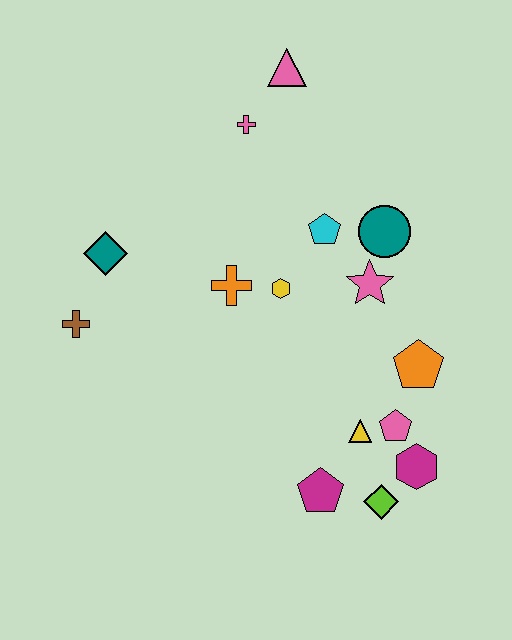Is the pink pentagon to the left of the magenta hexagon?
Yes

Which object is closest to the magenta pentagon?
The lime diamond is closest to the magenta pentagon.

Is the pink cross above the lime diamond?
Yes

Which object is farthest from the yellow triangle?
The pink triangle is farthest from the yellow triangle.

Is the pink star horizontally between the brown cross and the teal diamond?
No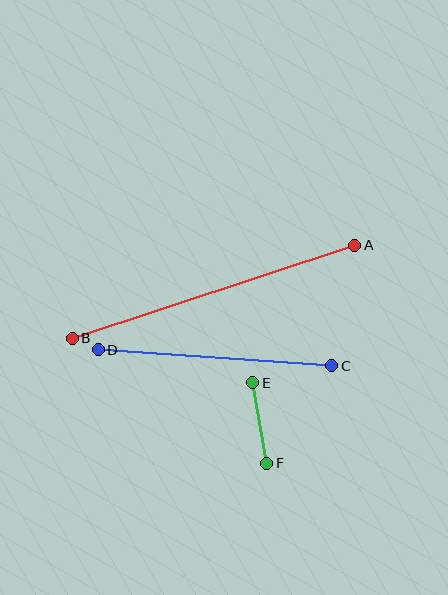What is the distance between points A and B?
The distance is approximately 298 pixels.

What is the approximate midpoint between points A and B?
The midpoint is at approximately (214, 292) pixels.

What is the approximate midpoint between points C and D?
The midpoint is at approximately (215, 358) pixels.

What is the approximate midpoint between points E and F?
The midpoint is at approximately (260, 423) pixels.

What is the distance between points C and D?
The distance is approximately 234 pixels.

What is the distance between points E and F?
The distance is approximately 81 pixels.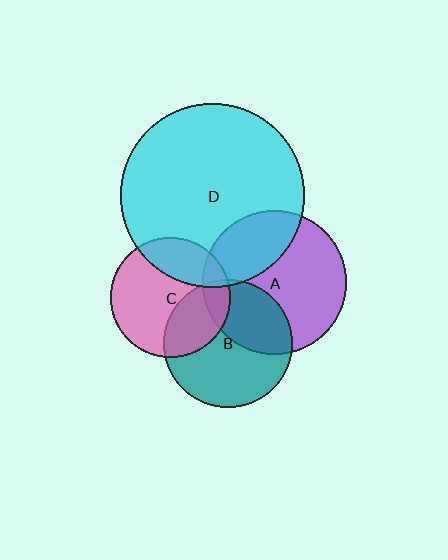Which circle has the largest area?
Circle D (cyan).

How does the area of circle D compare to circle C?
Approximately 2.4 times.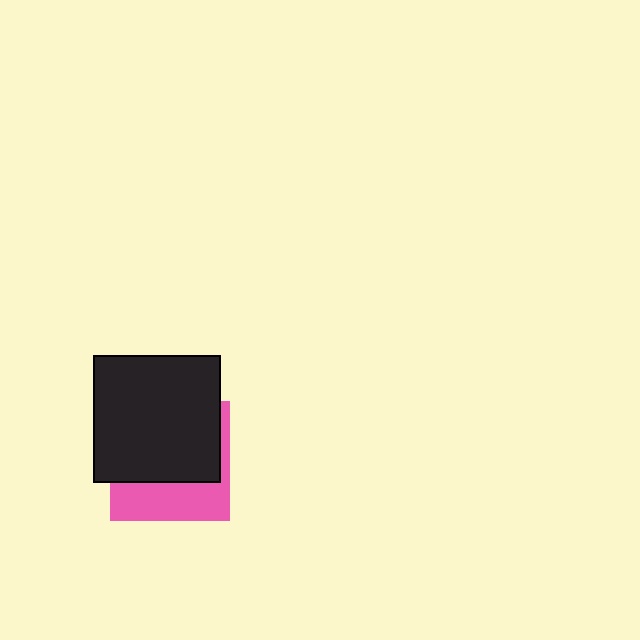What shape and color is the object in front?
The object in front is a black square.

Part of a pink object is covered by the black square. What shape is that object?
It is a square.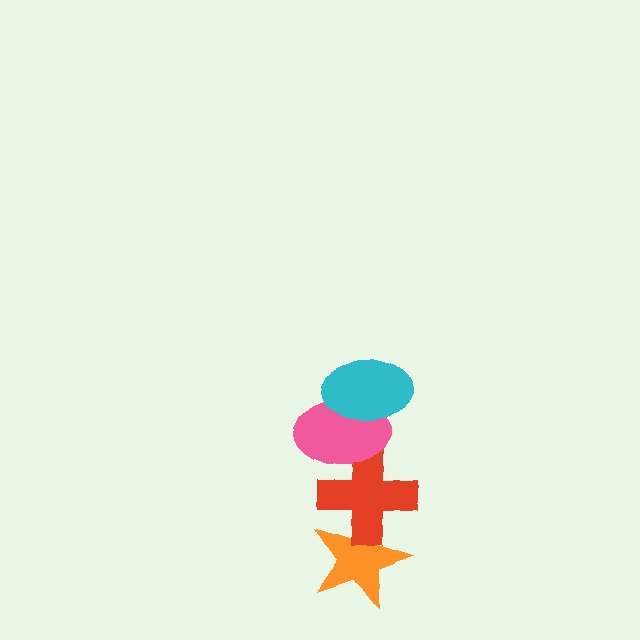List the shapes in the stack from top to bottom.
From top to bottom: the cyan ellipse, the pink ellipse, the red cross, the orange star.